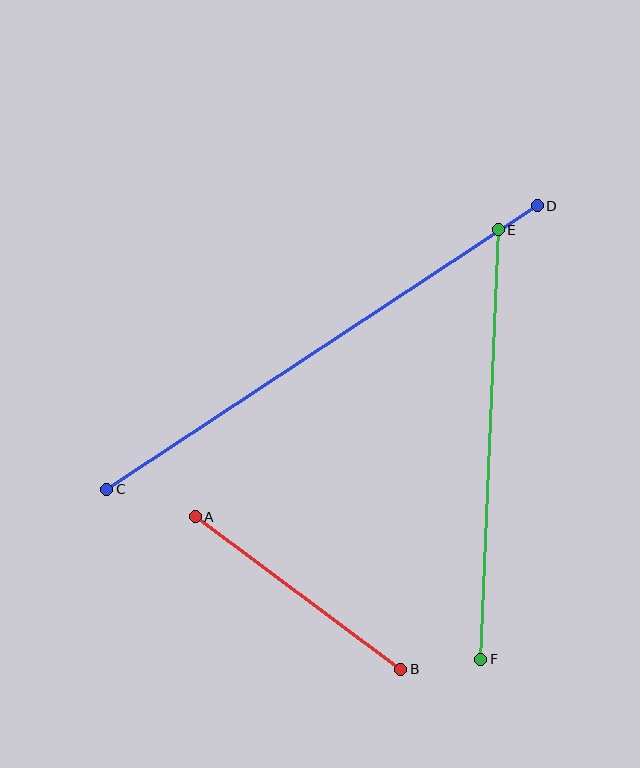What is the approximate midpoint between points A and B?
The midpoint is at approximately (298, 593) pixels.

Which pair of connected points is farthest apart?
Points C and D are farthest apart.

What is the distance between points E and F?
The distance is approximately 430 pixels.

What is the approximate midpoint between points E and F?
The midpoint is at approximately (489, 445) pixels.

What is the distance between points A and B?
The distance is approximately 256 pixels.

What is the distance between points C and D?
The distance is approximately 515 pixels.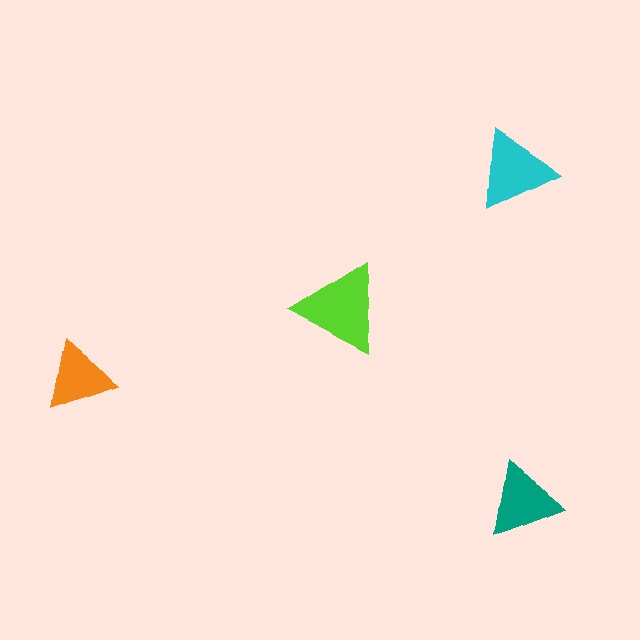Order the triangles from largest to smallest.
the lime one, the cyan one, the teal one, the orange one.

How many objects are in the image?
There are 4 objects in the image.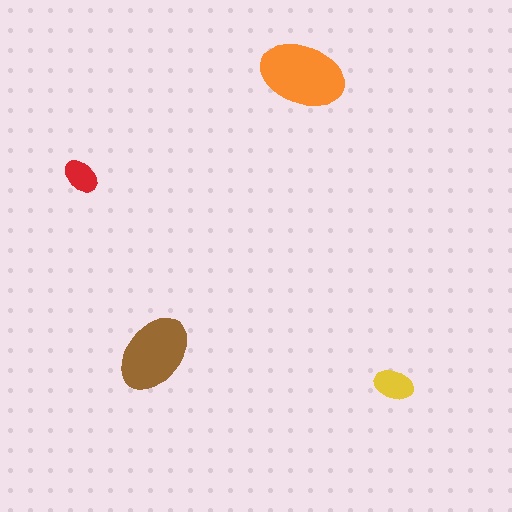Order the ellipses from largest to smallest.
the orange one, the brown one, the yellow one, the red one.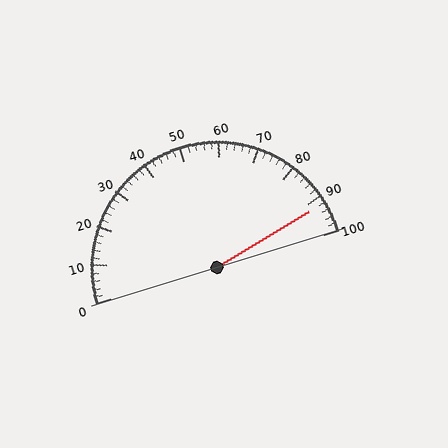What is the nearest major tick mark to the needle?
The nearest major tick mark is 90.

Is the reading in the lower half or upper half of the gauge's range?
The reading is in the upper half of the range (0 to 100).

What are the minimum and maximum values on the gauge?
The gauge ranges from 0 to 100.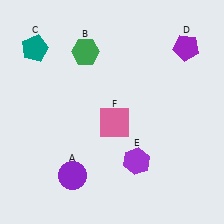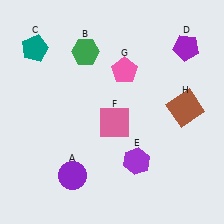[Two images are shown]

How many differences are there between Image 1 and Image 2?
There are 2 differences between the two images.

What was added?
A pink pentagon (G), a brown square (H) were added in Image 2.